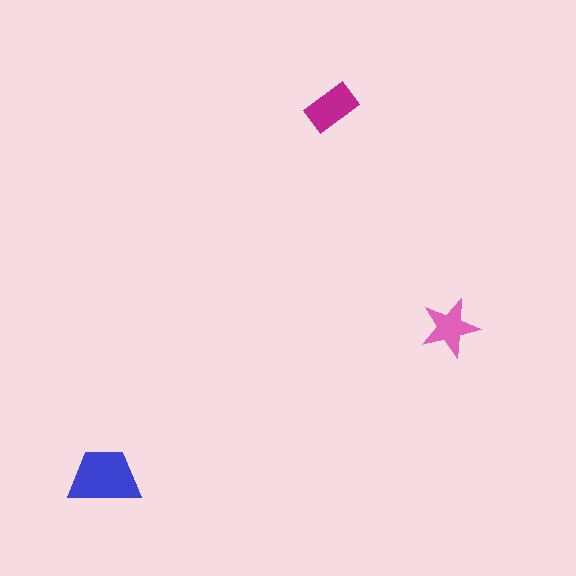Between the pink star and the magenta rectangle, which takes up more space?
The magenta rectangle.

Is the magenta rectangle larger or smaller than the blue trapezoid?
Smaller.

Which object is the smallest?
The pink star.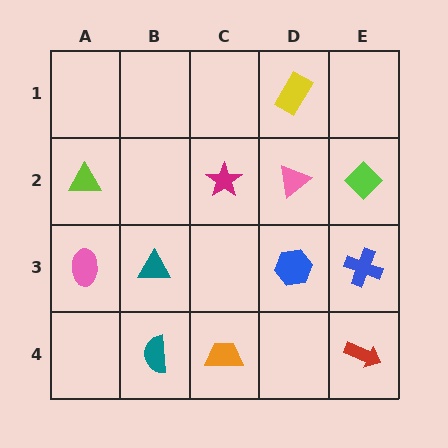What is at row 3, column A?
A pink ellipse.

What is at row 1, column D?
A yellow rectangle.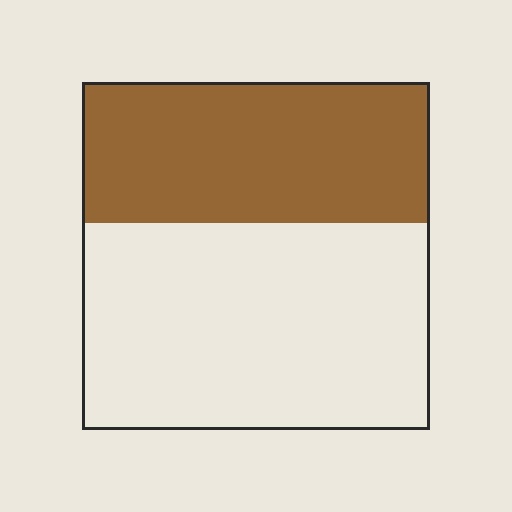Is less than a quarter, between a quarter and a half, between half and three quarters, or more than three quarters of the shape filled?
Between a quarter and a half.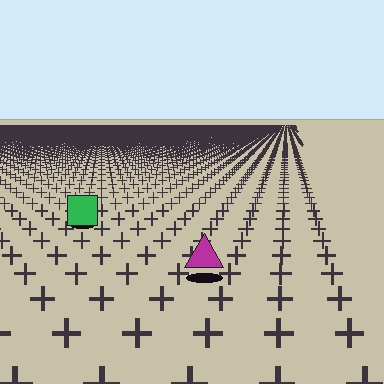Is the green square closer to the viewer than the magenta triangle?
No. The magenta triangle is closer — you can tell from the texture gradient: the ground texture is coarser near it.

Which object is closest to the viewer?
The magenta triangle is closest. The texture marks near it are larger and more spread out.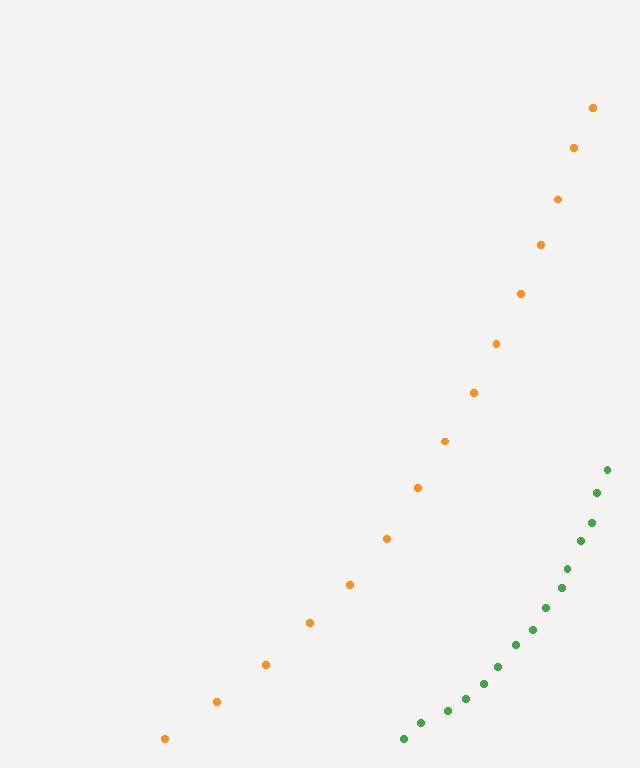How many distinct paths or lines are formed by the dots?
There are 2 distinct paths.